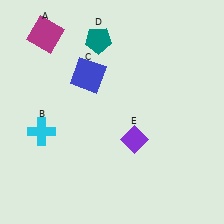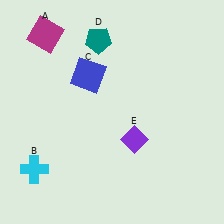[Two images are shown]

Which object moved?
The cyan cross (B) moved down.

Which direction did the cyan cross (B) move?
The cyan cross (B) moved down.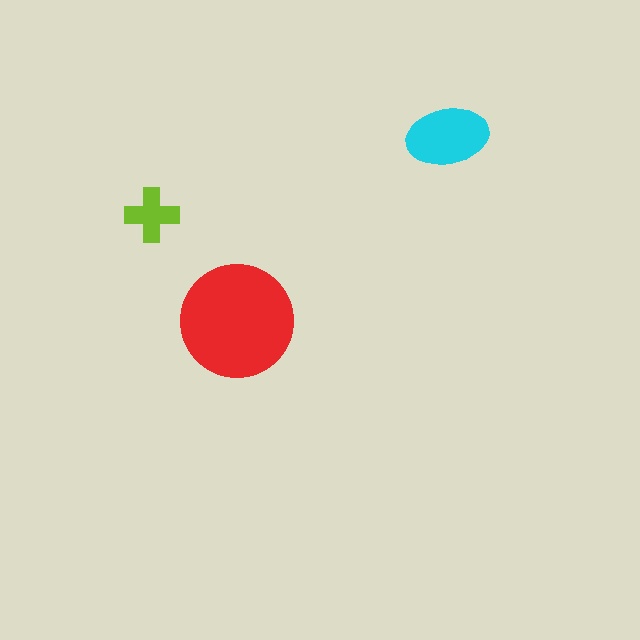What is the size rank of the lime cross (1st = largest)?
3rd.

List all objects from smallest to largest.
The lime cross, the cyan ellipse, the red circle.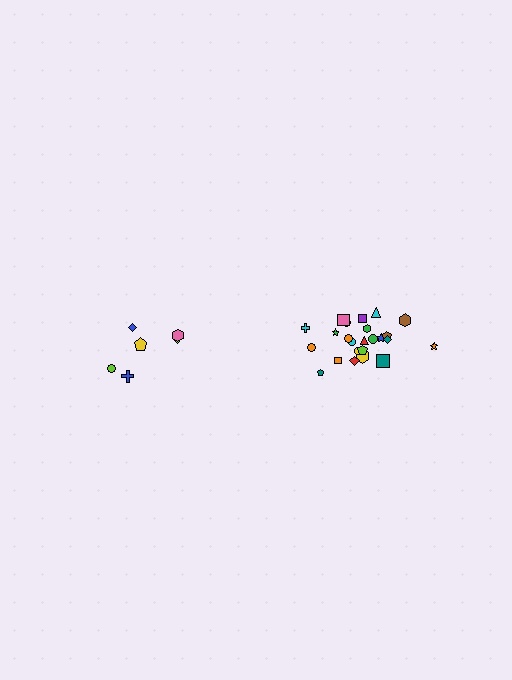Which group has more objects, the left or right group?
The right group.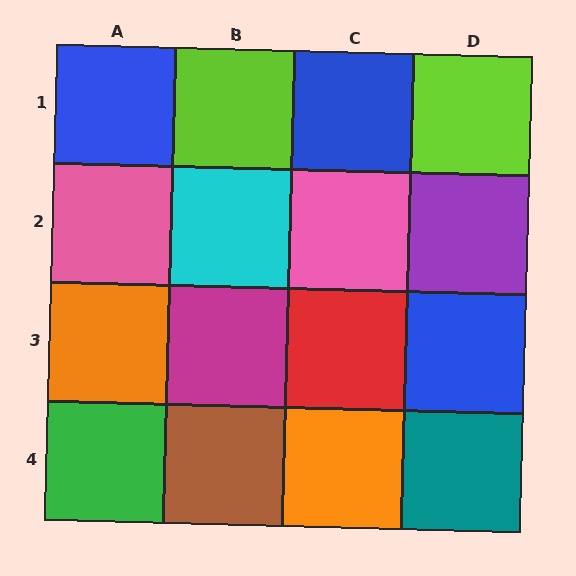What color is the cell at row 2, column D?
Purple.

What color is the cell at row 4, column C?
Orange.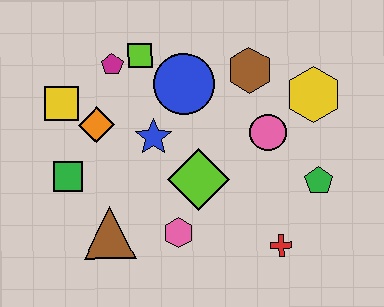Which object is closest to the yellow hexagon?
The pink circle is closest to the yellow hexagon.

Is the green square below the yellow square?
Yes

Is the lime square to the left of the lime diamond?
Yes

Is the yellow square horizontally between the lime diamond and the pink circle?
No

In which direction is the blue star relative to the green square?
The blue star is to the right of the green square.